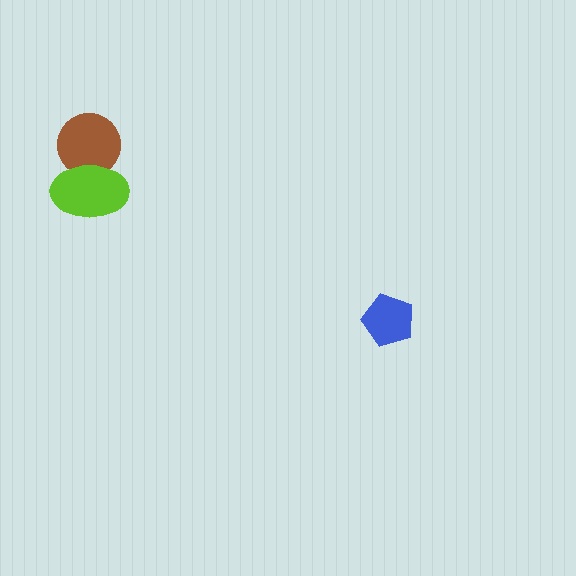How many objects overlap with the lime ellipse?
1 object overlaps with the lime ellipse.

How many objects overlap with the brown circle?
1 object overlaps with the brown circle.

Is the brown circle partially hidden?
Yes, it is partially covered by another shape.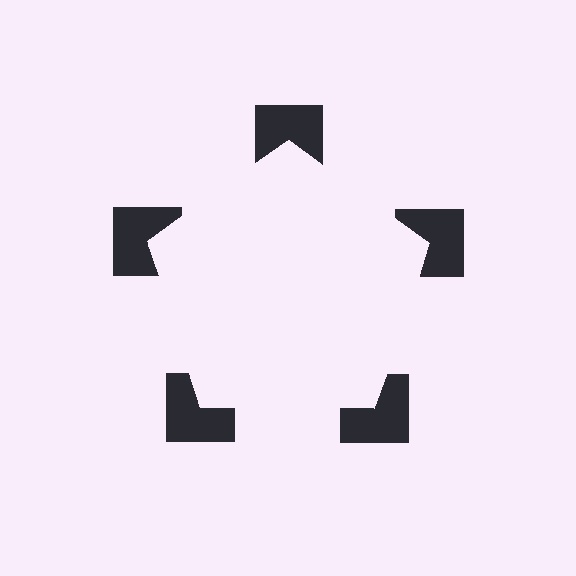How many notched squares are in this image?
There are 5 — one at each vertex of the illusory pentagon.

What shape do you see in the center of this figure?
An illusory pentagon — its edges are inferred from the aligned wedge cuts in the notched squares, not physically drawn.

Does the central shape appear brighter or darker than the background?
It typically appears slightly brighter than the background, even though no actual brightness change is drawn.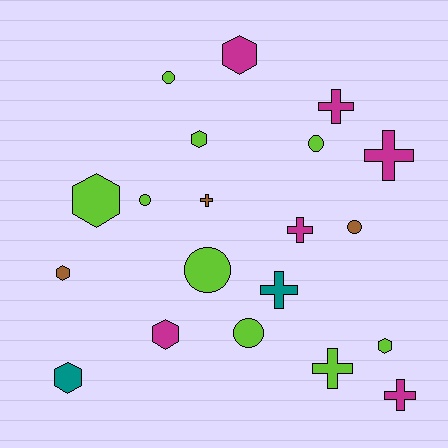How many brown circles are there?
There is 1 brown circle.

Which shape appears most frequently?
Cross, with 7 objects.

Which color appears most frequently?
Lime, with 9 objects.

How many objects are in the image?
There are 20 objects.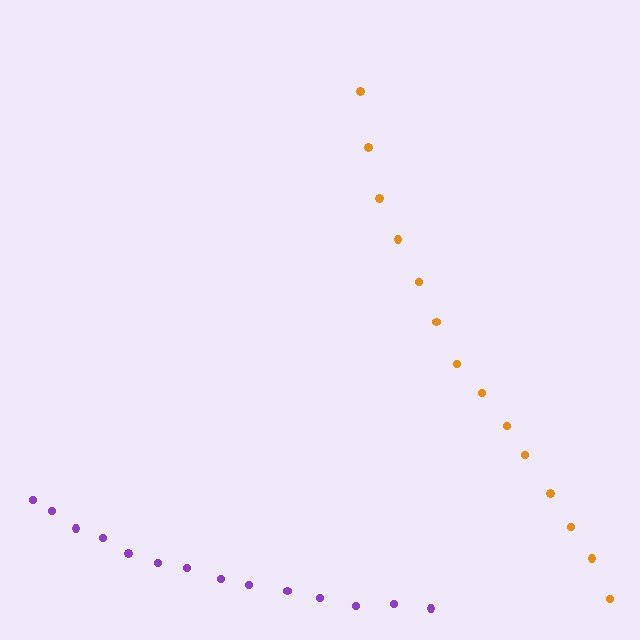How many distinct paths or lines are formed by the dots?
There are 2 distinct paths.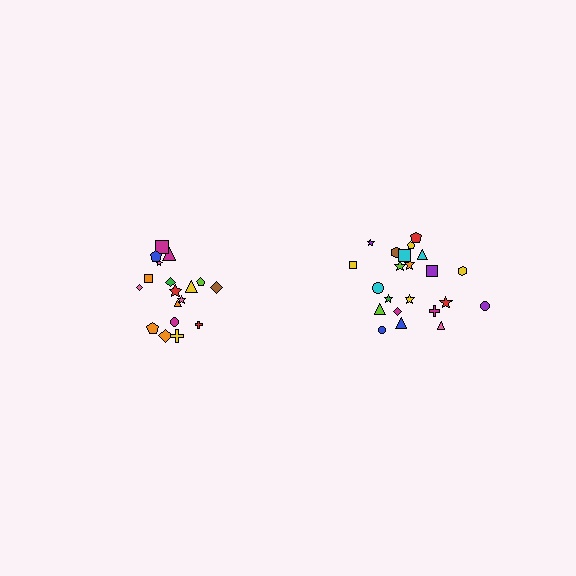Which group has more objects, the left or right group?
The right group.